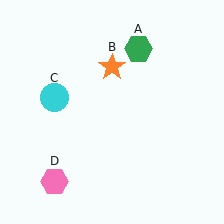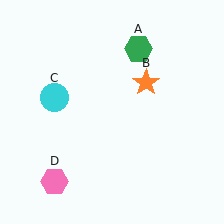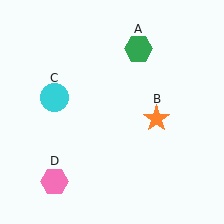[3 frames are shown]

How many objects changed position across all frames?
1 object changed position: orange star (object B).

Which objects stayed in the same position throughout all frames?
Green hexagon (object A) and cyan circle (object C) and pink hexagon (object D) remained stationary.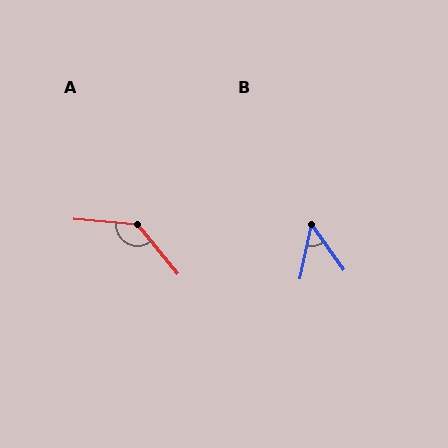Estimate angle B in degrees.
Approximately 47 degrees.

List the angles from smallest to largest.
B (47°), A (134°).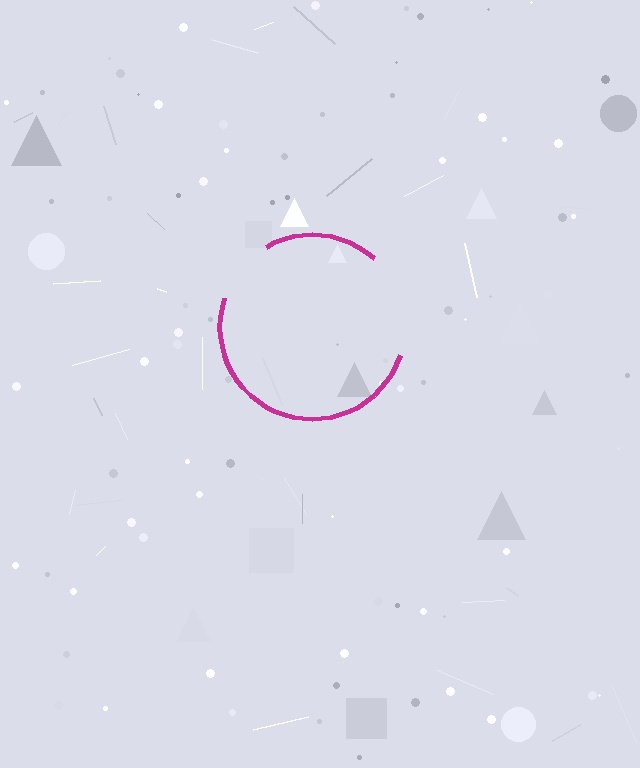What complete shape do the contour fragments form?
The contour fragments form a circle.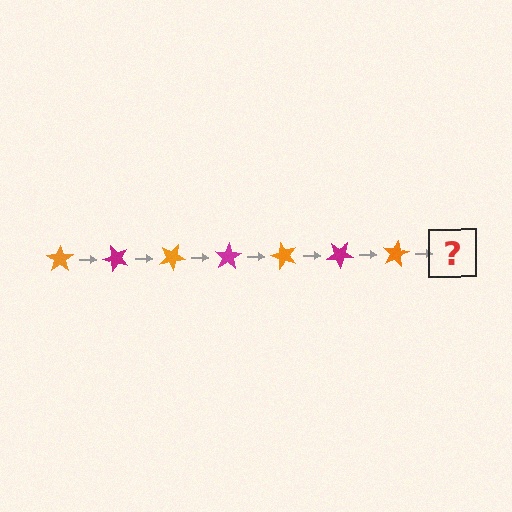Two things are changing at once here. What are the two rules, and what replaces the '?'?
The two rules are that it rotates 50 degrees each step and the color cycles through orange and magenta. The '?' should be a magenta star, rotated 350 degrees from the start.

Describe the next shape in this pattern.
It should be a magenta star, rotated 350 degrees from the start.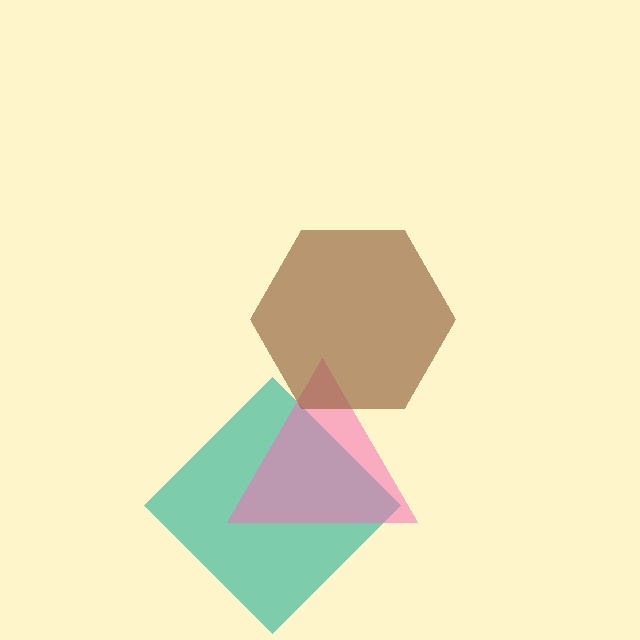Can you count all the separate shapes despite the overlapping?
Yes, there are 3 separate shapes.